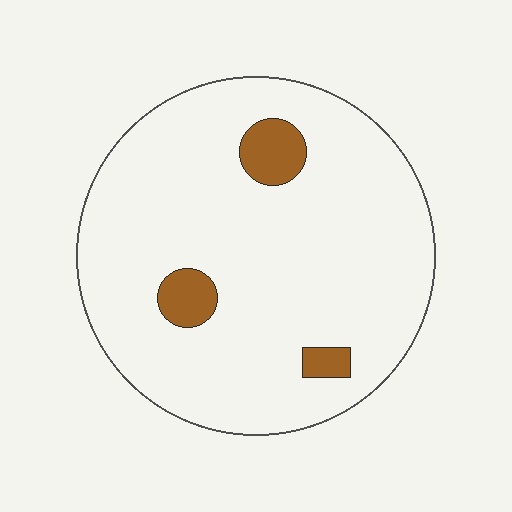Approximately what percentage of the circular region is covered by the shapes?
Approximately 10%.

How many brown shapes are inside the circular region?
3.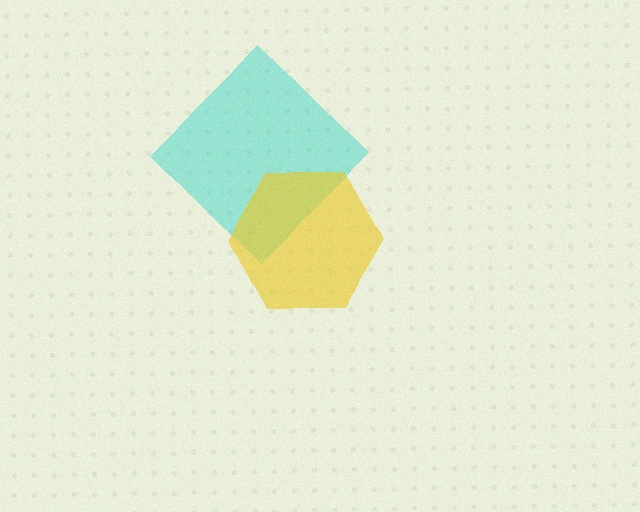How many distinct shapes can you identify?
There are 2 distinct shapes: a cyan diamond, a yellow hexagon.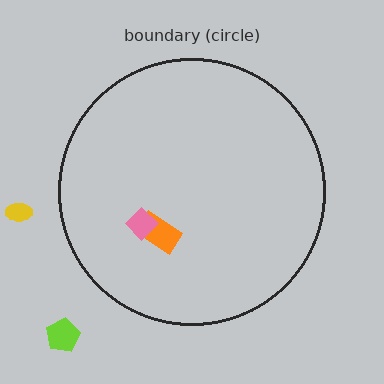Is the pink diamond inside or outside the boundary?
Inside.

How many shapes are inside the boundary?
2 inside, 2 outside.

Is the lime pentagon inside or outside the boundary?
Outside.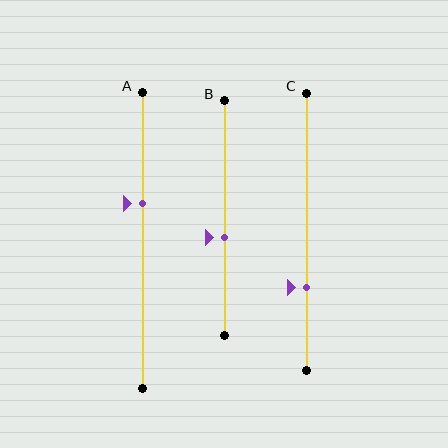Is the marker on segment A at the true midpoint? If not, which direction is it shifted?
No, the marker on segment A is shifted upward by about 13% of the segment length.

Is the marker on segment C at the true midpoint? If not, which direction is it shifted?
No, the marker on segment C is shifted downward by about 20% of the segment length.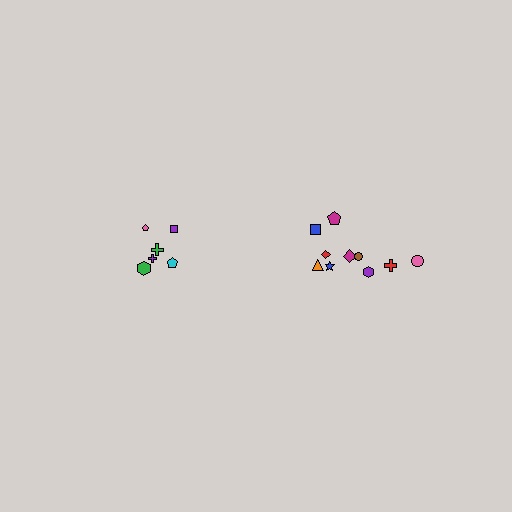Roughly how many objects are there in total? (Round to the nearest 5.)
Roughly 15 objects in total.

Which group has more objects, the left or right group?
The right group.